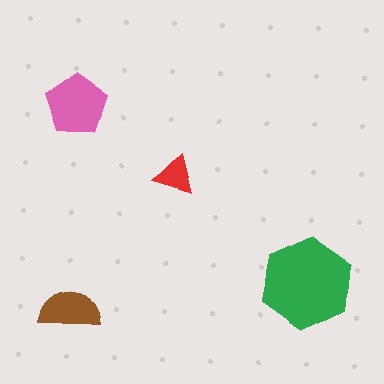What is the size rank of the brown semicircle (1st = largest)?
3rd.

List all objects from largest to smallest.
The green hexagon, the pink pentagon, the brown semicircle, the red triangle.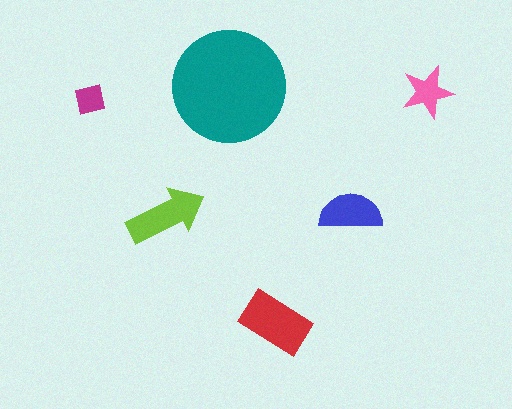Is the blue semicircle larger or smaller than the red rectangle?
Smaller.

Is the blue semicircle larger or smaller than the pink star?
Larger.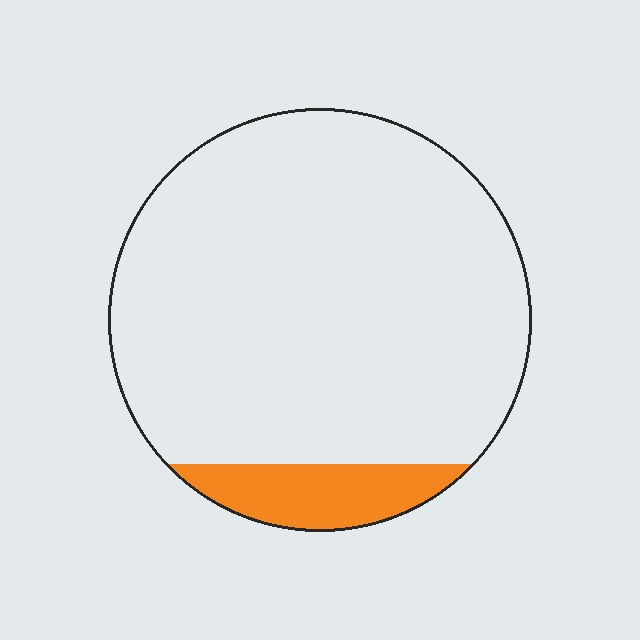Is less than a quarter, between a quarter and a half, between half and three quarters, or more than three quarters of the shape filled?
Less than a quarter.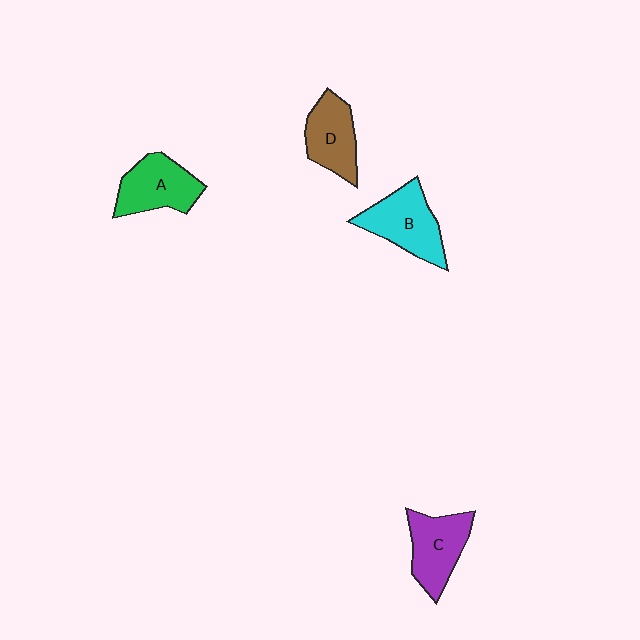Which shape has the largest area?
Shape B (cyan).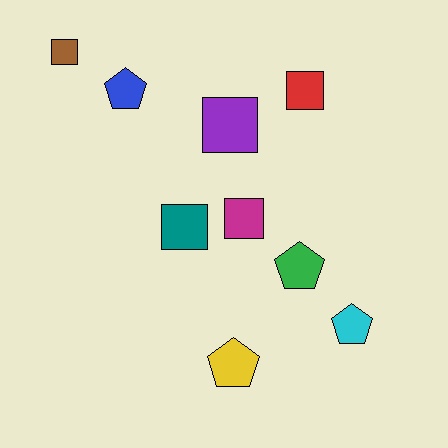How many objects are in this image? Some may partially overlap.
There are 9 objects.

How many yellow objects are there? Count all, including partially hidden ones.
There is 1 yellow object.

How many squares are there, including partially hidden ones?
There are 5 squares.